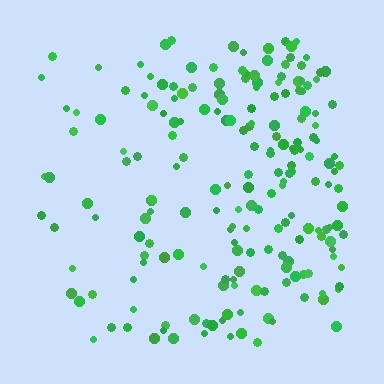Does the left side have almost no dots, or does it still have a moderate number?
Still a moderate number, just noticeably fewer than the right.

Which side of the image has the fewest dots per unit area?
The left.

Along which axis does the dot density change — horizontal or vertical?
Horizontal.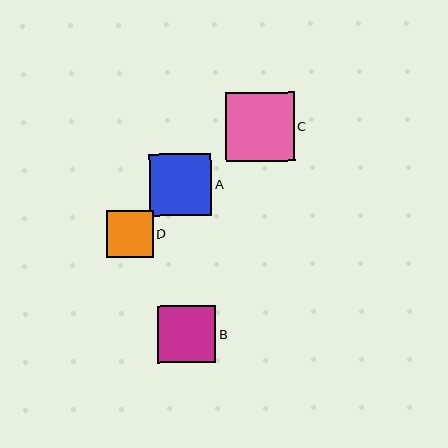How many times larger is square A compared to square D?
Square A is approximately 1.3 times the size of square D.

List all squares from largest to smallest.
From largest to smallest: C, A, B, D.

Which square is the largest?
Square C is the largest with a size of approximately 69 pixels.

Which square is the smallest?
Square D is the smallest with a size of approximately 47 pixels.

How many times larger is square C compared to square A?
Square C is approximately 1.1 times the size of square A.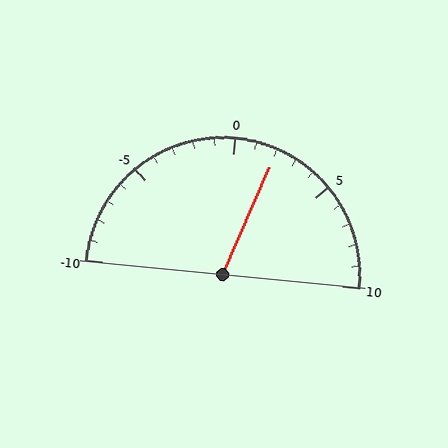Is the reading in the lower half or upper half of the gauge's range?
The reading is in the upper half of the range (-10 to 10).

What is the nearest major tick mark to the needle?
The nearest major tick mark is 0.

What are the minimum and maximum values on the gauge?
The gauge ranges from -10 to 10.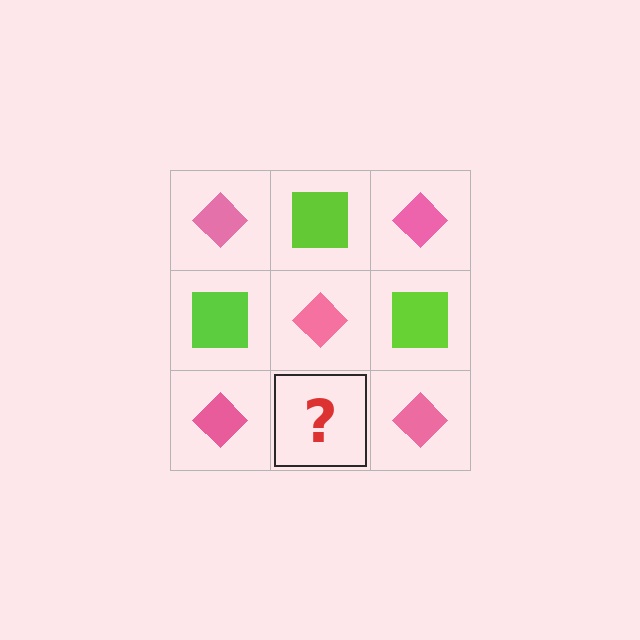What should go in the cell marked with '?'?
The missing cell should contain a lime square.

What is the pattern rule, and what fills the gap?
The rule is that it alternates pink diamond and lime square in a checkerboard pattern. The gap should be filled with a lime square.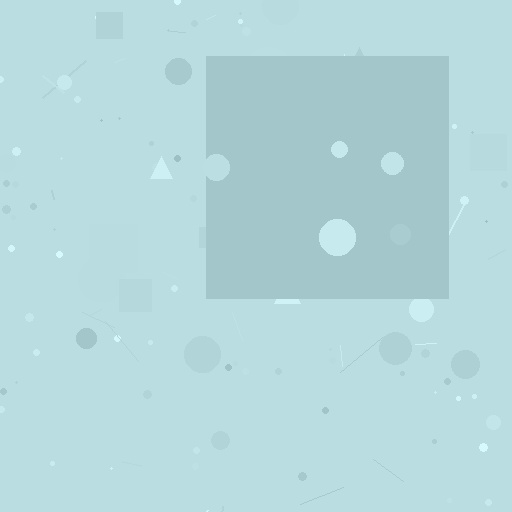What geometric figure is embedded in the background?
A square is embedded in the background.